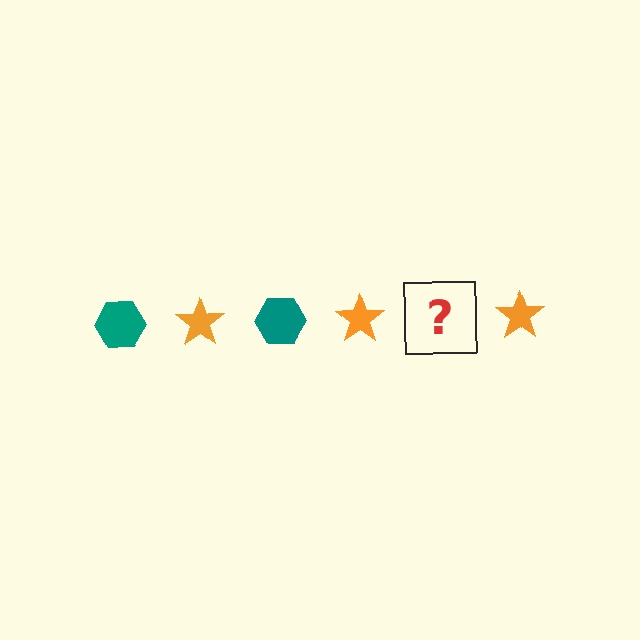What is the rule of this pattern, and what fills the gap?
The rule is that the pattern alternates between teal hexagon and orange star. The gap should be filled with a teal hexagon.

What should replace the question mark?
The question mark should be replaced with a teal hexagon.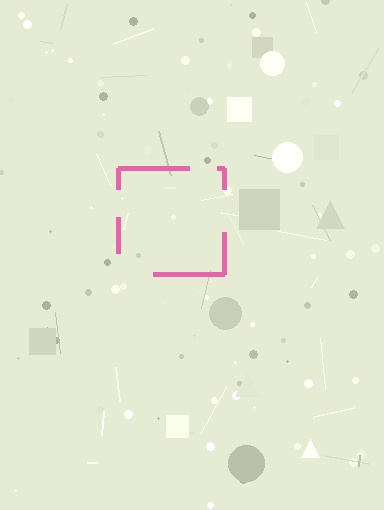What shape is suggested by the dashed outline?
The dashed outline suggests a square.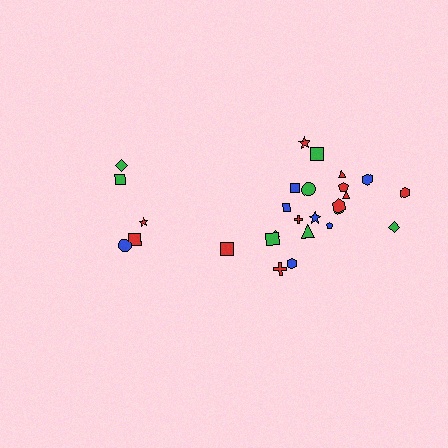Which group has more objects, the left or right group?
The right group.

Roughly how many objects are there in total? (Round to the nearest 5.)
Roughly 25 objects in total.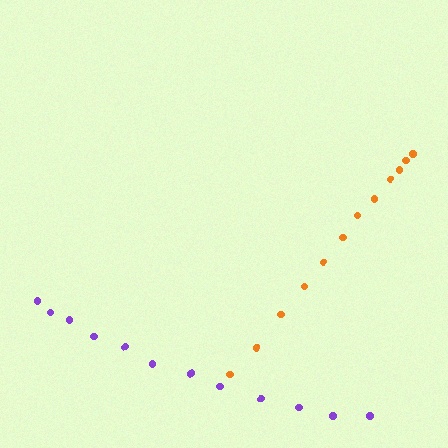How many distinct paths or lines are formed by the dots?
There are 2 distinct paths.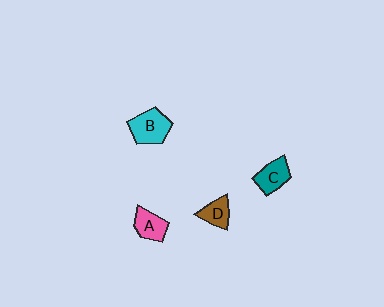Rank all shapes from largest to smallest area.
From largest to smallest: B (cyan), C (teal), A (pink), D (brown).